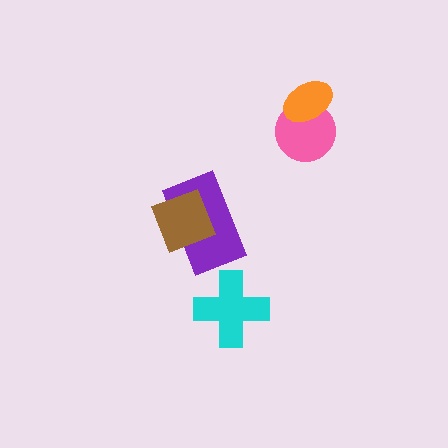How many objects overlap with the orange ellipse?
1 object overlaps with the orange ellipse.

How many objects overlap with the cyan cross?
0 objects overlap with the cyan cross.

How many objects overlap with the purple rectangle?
1 object overlaps with the purple rectangle.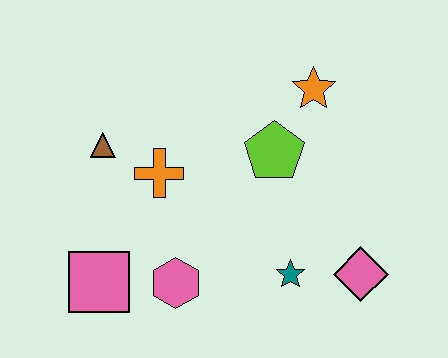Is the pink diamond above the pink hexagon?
Yes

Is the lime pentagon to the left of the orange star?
Yes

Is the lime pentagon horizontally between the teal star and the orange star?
No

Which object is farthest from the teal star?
The brown triangle is farthest from the teal star.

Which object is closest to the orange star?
The lime pentagon is closest to the orange star.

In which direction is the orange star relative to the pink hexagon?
The orange star is above the pink hexagon.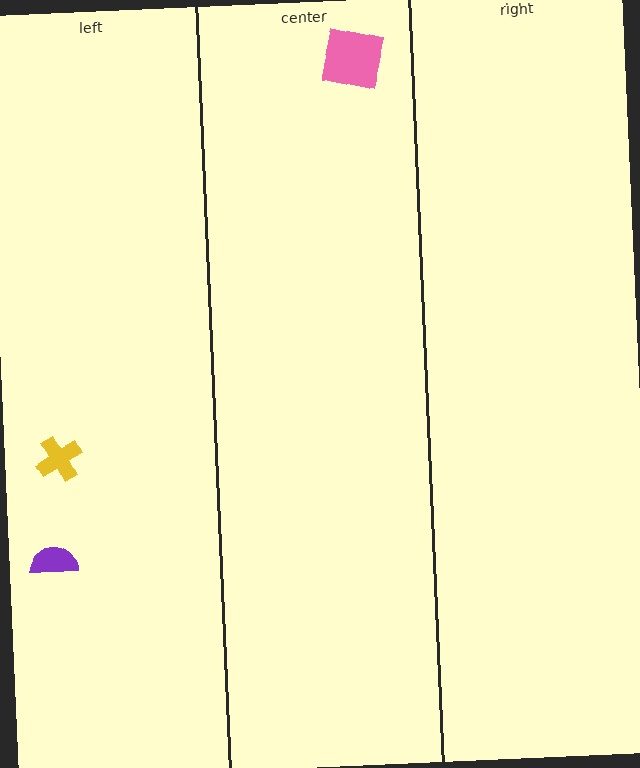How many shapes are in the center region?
1.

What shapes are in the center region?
The pink square.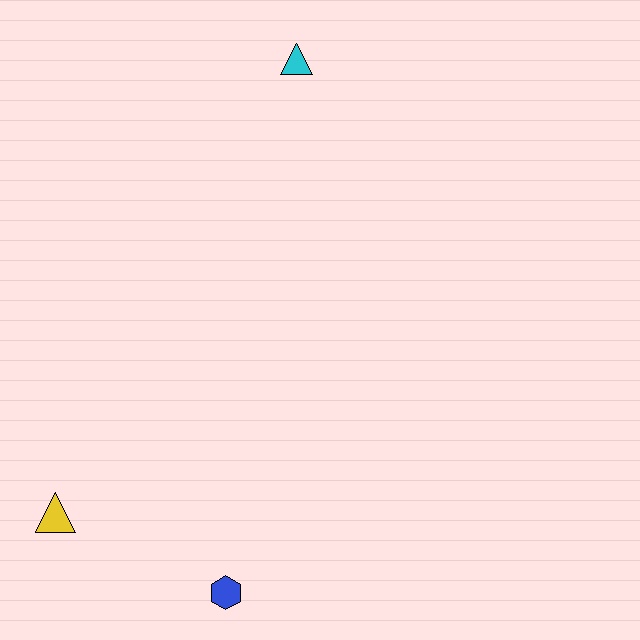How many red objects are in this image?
There are no red objects.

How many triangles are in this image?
There are 2 triangles.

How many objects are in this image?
There are 3 objects.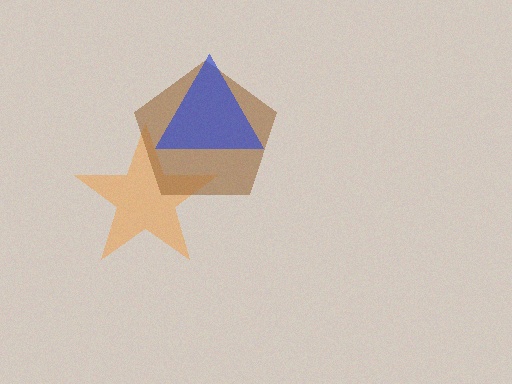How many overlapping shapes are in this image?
There are 3 overlapping shapes in the image.